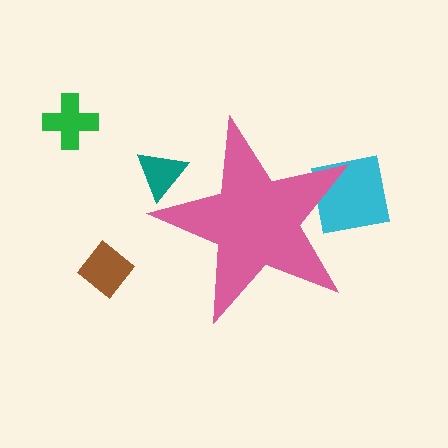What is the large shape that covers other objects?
A pink star.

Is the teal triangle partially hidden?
Yes, the teal triangle is partially hidden behind the pink star.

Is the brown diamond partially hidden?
No, the brown diamond is fully visible.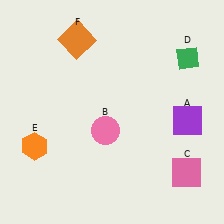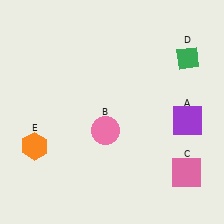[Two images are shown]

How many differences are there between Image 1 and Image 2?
There is 1 difference between the two images.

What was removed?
The orange square (F) was removed in Image 2.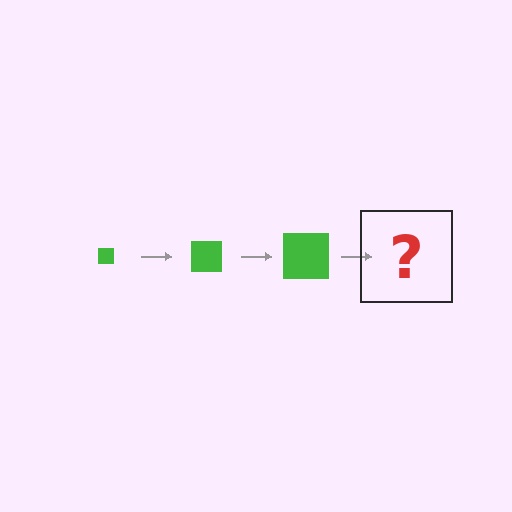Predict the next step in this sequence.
The next step is a green square, larger than the previous one.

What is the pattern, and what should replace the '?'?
The pattern is that the square gets progressively larger each step. The '?' should be a green square, larger than the previous one.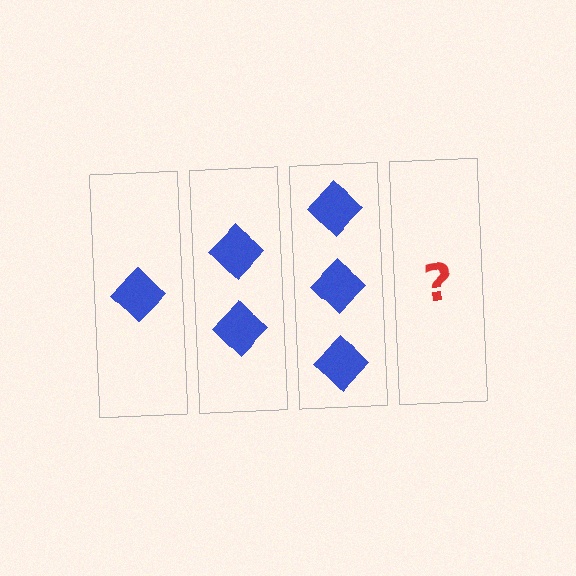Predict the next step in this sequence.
The next step is 4 diamonds.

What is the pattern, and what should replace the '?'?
The pattern is that each step adds one more diamond. The '?' should be 4 diamonds.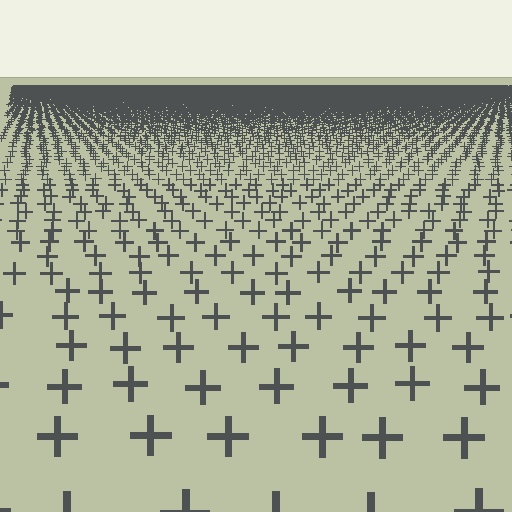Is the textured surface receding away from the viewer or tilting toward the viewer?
The surface is receding away from the viewer. Texture elements get smaller and denser toward the top.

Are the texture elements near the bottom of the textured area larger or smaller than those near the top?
Larger. Near the bottom, elements are closer to the viewer and appear at a bigger on-screen size.